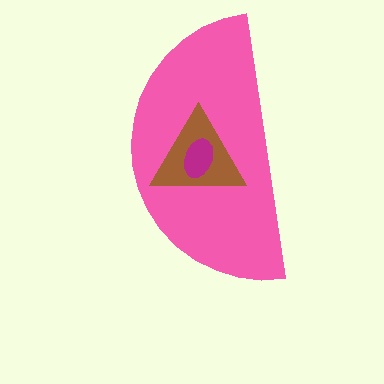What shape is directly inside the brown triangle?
The magenta ellipse.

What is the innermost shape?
The magenta ellipse.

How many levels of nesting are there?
3.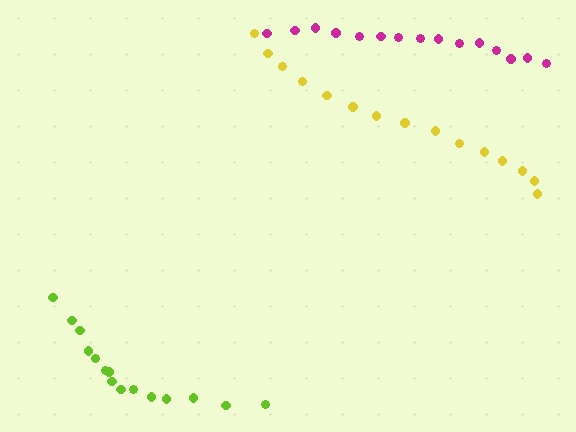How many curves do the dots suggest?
There are 3 distinct paths.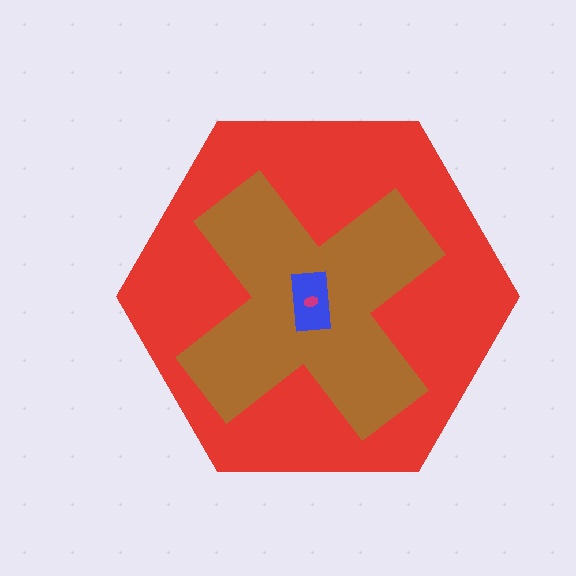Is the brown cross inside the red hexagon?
Yes.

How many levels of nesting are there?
4.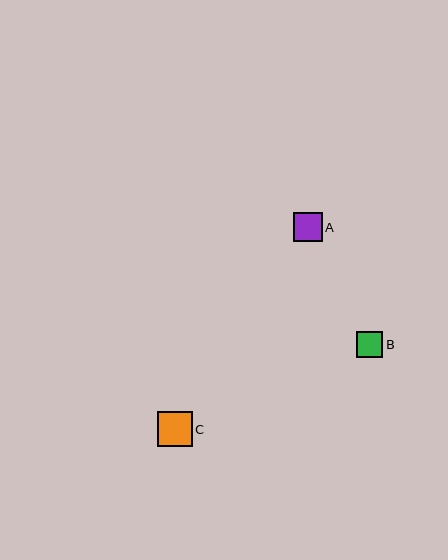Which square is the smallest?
Square B is the smallest with a size of approximately 26 pixels.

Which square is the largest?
Square C is the largest with a size of approximately 35 pixels.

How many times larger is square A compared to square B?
Square A is approximately 1.1 times the size of square B.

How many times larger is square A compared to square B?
Square A is approximately 1.1 times the size of square B.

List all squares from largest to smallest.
From largest to smallest: C, A, B.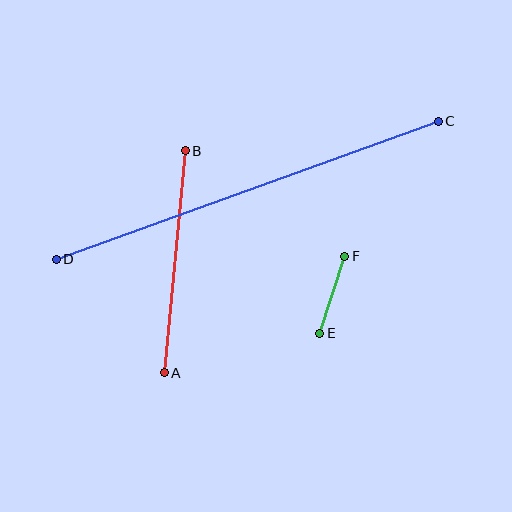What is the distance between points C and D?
The distance is approximately 406 pixels.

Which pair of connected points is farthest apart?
Points C and D are farthest apart.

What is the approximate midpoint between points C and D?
The midpoint is at approximately (247, 190) pixels.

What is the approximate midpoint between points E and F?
The midpoint is at approximately (332, 295) pixels.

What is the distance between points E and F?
The distance is approximately 81 pixels.